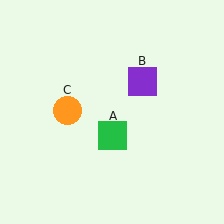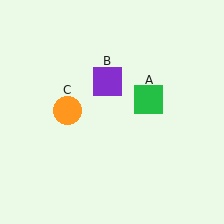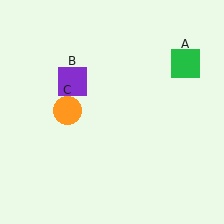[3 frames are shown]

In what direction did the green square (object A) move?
The green square (object A) moved up and to the right.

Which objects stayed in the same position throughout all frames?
Orange circle (object C) remained stationary.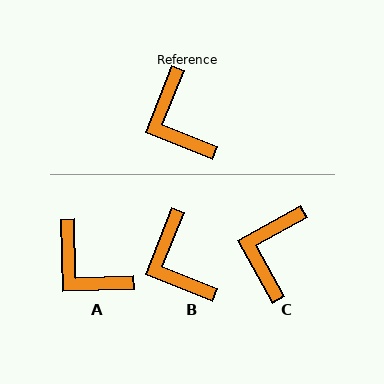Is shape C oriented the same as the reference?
No, it is off by about 39 degrees.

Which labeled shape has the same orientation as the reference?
B.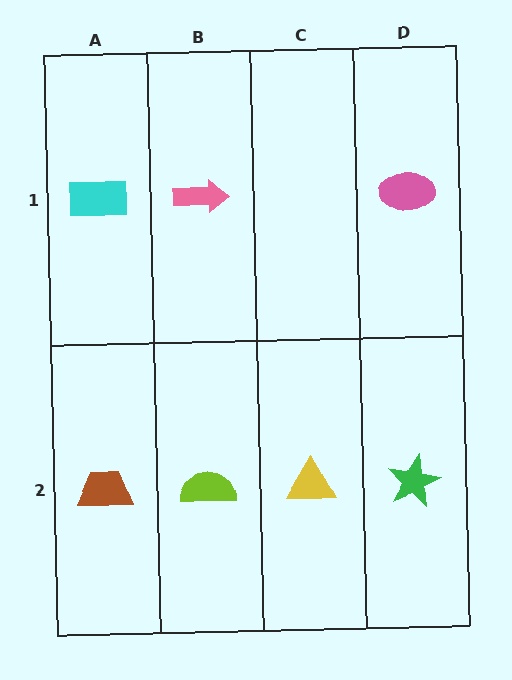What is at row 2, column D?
A green star.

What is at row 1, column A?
A cyan rectangle.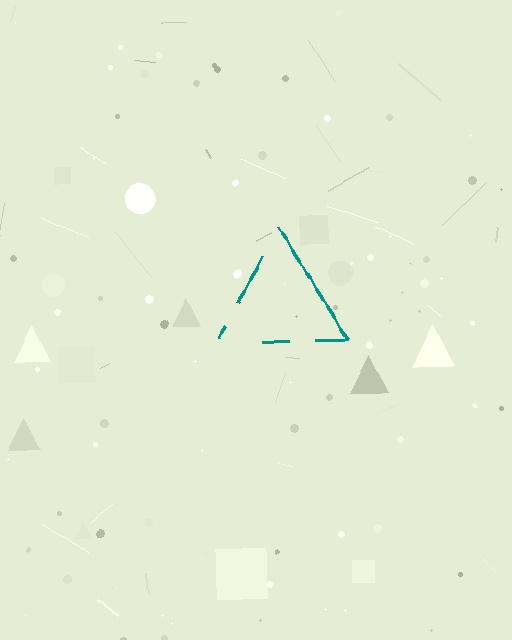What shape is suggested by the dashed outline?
The dashed outline suggests a triangle.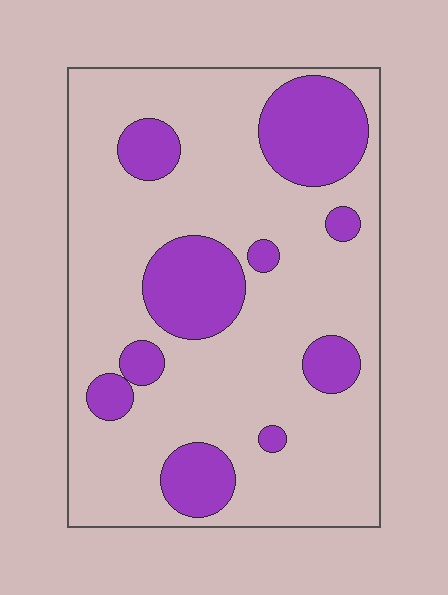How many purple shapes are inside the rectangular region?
10.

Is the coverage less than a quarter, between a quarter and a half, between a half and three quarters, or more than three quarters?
Less than a quarter.